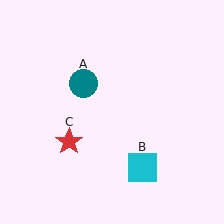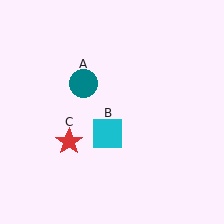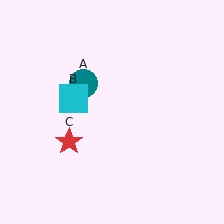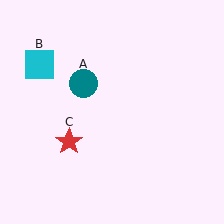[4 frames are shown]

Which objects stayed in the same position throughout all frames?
Teal circle (object A) and red star (object C) remained stationary.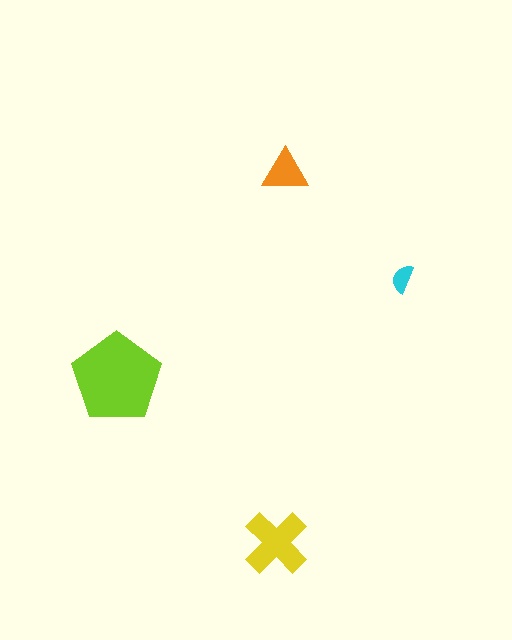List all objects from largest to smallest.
The lime pentagon, the yellow cross, the orange triangle, the cyan semicircle.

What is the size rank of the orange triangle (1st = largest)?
3rd.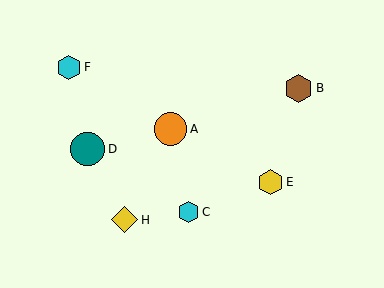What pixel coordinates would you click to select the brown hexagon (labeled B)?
Click at (298, 88) to select the brown hexagon B.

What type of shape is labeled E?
Shape E is a yellow hexagon.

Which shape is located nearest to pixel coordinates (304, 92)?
The brown hexagon (labeled B) at (298, 88) is nearest to that location.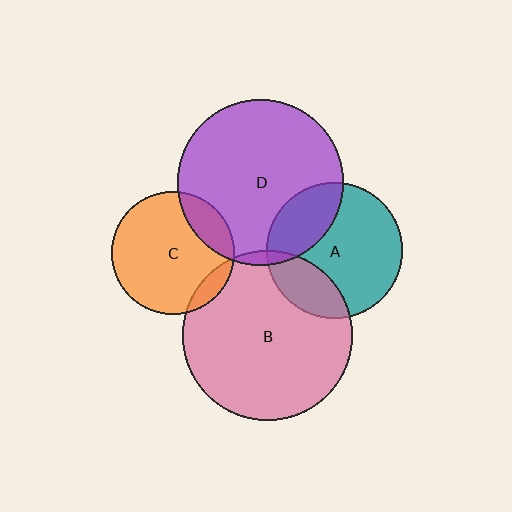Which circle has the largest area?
Circle B (pink).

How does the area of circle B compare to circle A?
Approximately 1.6 times.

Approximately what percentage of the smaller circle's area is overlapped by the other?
Approximately 15%.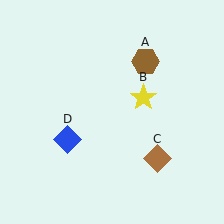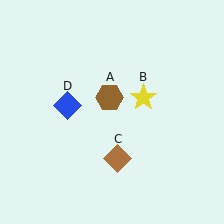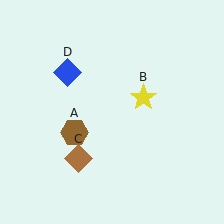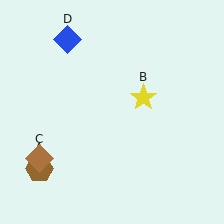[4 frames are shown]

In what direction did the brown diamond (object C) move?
The brown diamond (object C) moved left.